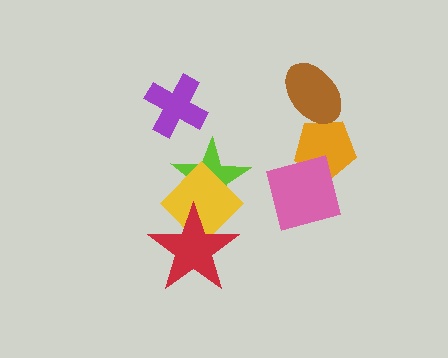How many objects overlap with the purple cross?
0 objects overlap with the purple cross.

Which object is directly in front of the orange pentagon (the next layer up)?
The brown ellipse is directly in front of the orange pentagon.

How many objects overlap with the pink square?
1 object overlaps with the pink square.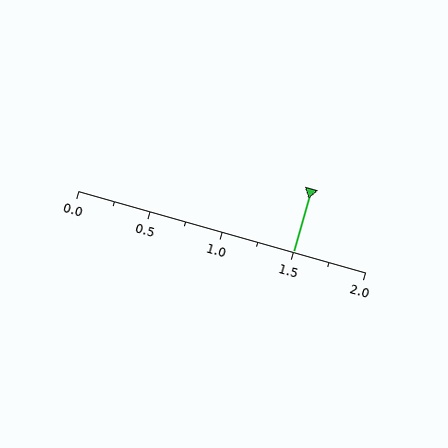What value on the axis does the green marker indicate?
The marker indicates approximately 1.5.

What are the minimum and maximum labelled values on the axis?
The axis runs from 0.0 to 2.0.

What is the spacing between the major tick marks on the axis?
The major ticks are spaced 0.5 apart.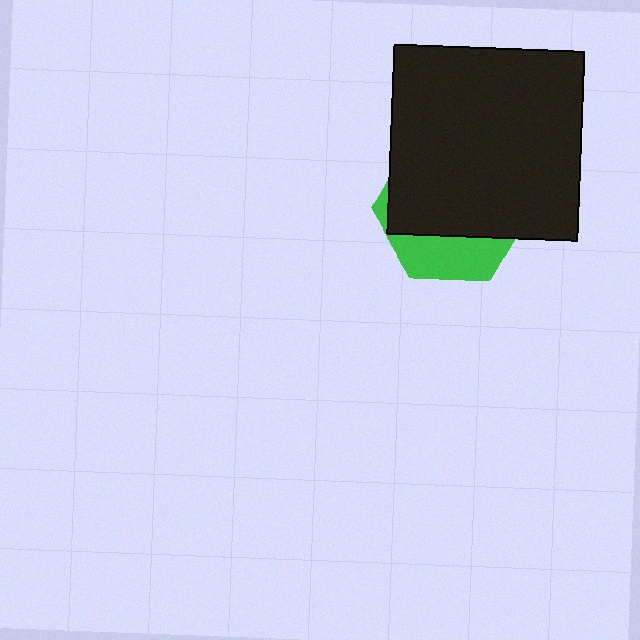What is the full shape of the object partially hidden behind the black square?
The partially hidden object is a green hexagon.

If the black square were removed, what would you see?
You would see the complete green hexagon.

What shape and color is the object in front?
The object in front is a black square.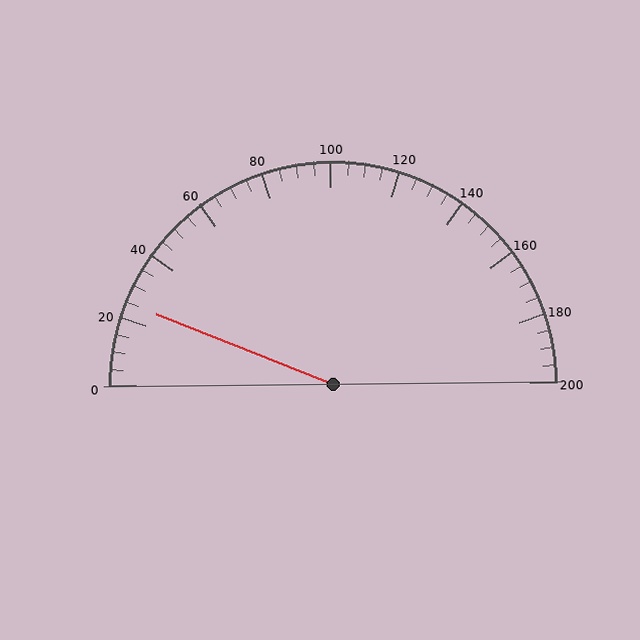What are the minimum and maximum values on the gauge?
The gauge ranges from 0 to 200.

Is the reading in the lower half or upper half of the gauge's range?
The reading is in the lower half of the range (0 to 200).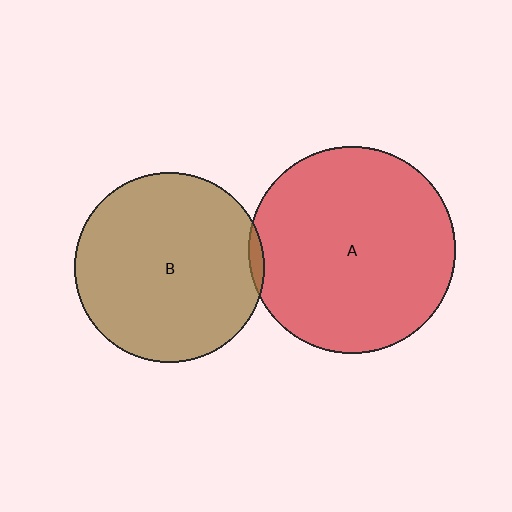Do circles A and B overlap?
Yes.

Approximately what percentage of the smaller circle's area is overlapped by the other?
Approximately 5%.